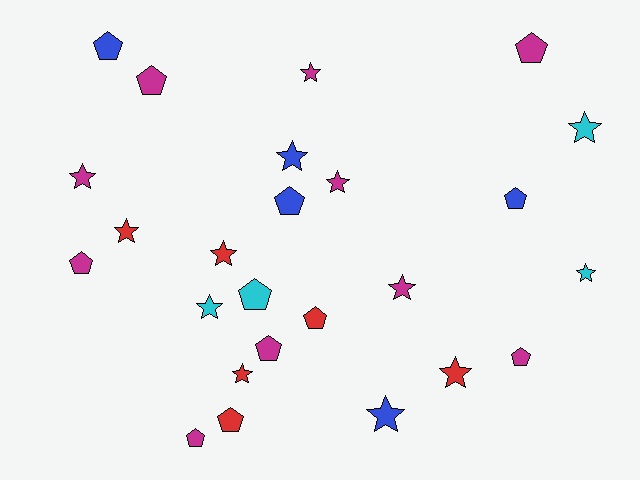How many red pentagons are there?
There are 2 red pentagons.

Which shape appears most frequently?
Star, with 13 objects.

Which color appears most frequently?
Magenta, with 10 objects.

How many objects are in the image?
There are 25 objects.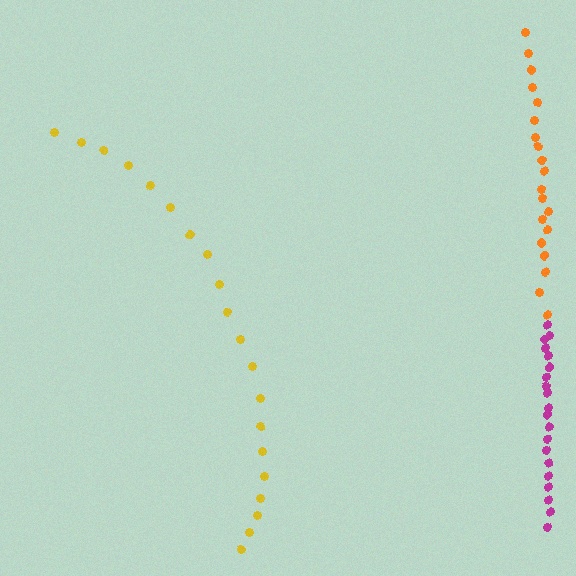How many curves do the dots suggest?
There are 3 distinct paths.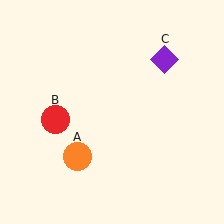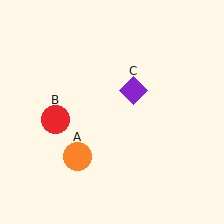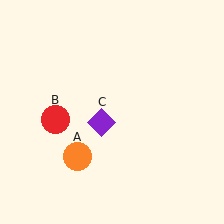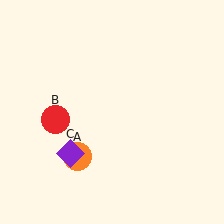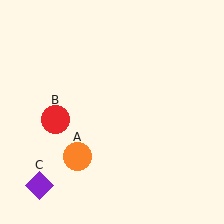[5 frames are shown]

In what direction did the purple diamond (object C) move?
The purple diamond (object C) moved down and to the left.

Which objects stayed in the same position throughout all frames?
Orange circle (object A) and red circle (object B) remained stationary.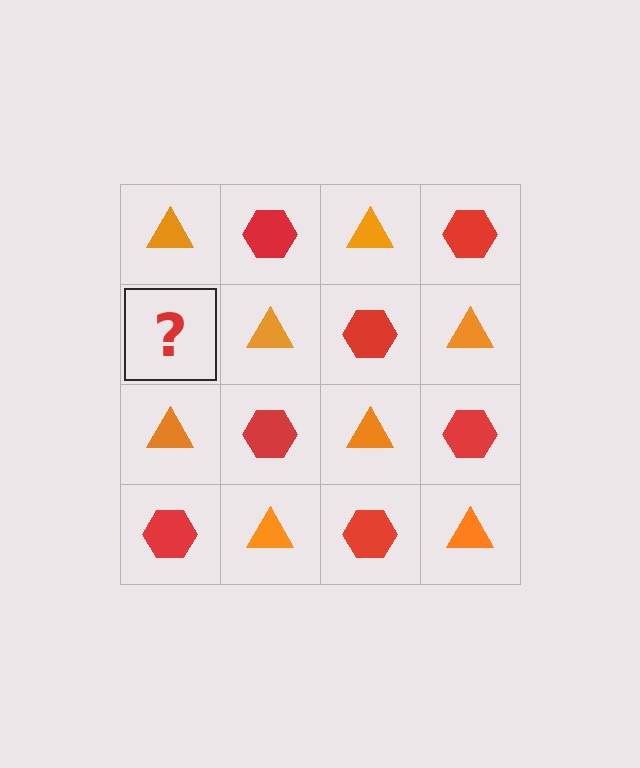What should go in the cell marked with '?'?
The missing cell should contain a red hexagon.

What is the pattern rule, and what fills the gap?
The rule is that it alternates orange triangle and red hexagon in a checkerboard pattern. The gap should be filled with a red hexagon.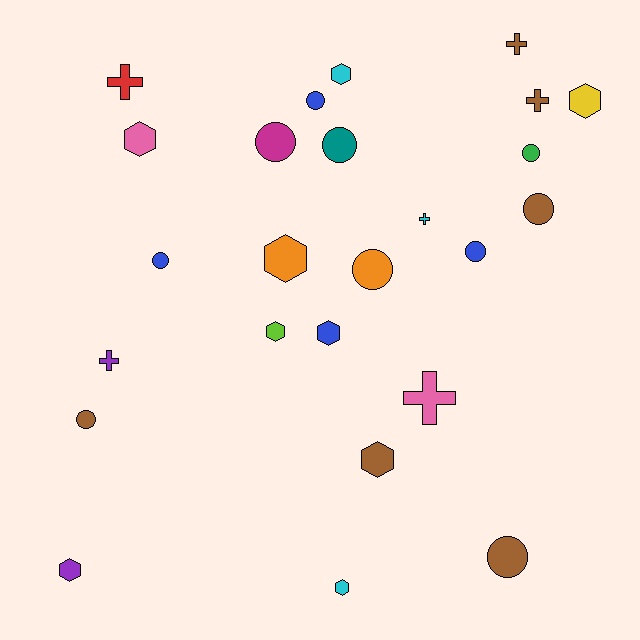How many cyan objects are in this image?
There are 3 cyan objects.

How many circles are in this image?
There are 10 circles.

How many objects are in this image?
There are 25 objects.